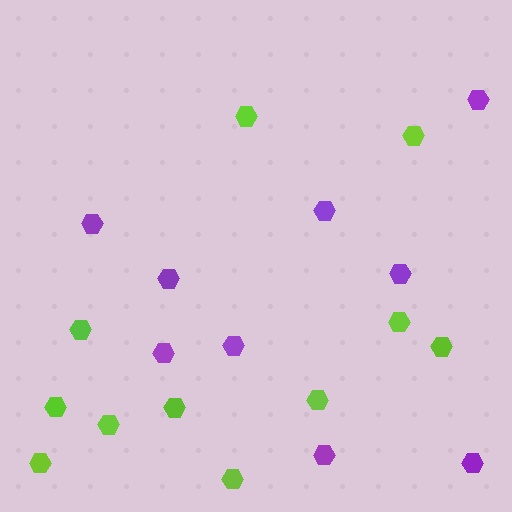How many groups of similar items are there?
There are 2 groups: one group of purple hexagons (9) and one group of lime hexagons (11).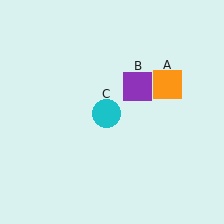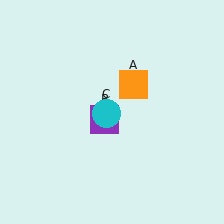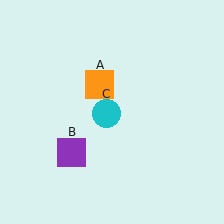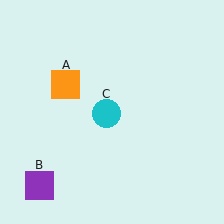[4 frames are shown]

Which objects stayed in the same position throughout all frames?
Cyan circle (object C) remained stationary.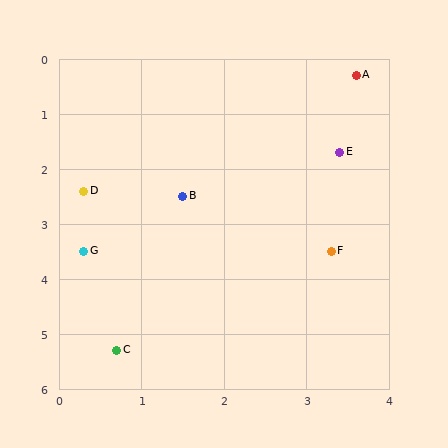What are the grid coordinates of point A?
Point A is at approximately (3.6, 0.3).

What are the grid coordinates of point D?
Point D is at approximately (0.3, 2.4).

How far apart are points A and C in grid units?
Points A and C are about 5.8 grid units apart.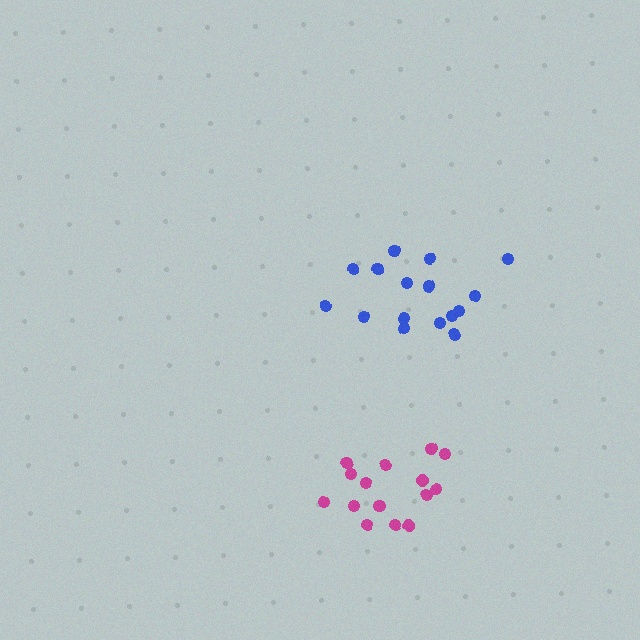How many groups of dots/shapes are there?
There are 2 groups.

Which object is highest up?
The blue cluster is topmost.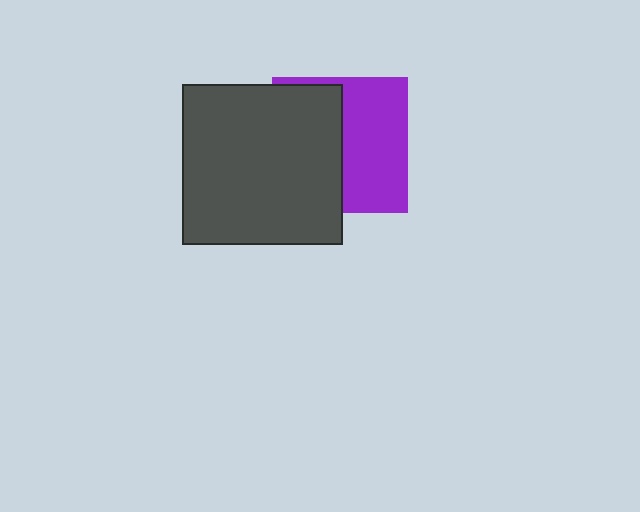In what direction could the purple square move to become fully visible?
The purple square could move right. That would shift it out from behind the dark gray square entirely.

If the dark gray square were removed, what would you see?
You would see the complete purple square.